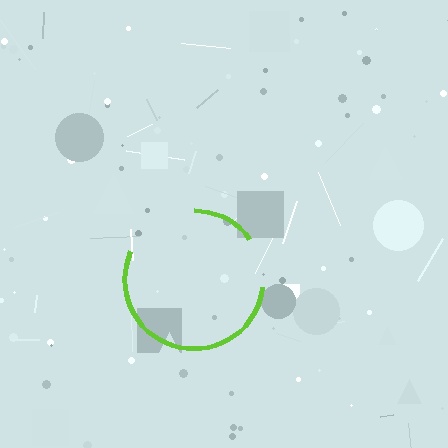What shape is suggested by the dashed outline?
The dashed outline suggests a circle.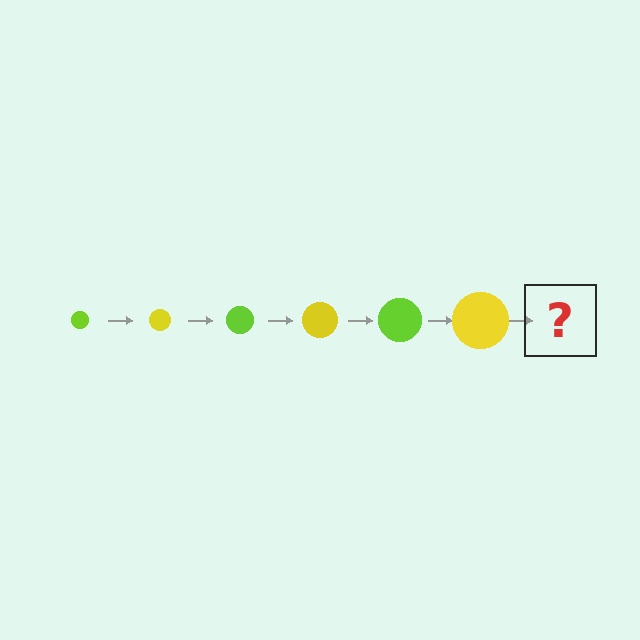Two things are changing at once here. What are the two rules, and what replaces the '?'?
The two rules are that the circle grows larger each step and the color cycles through lime and yellow. The '?' should be a lime circle, larger than the previous one.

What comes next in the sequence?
The next element should be a lime circle, larger than the previous one.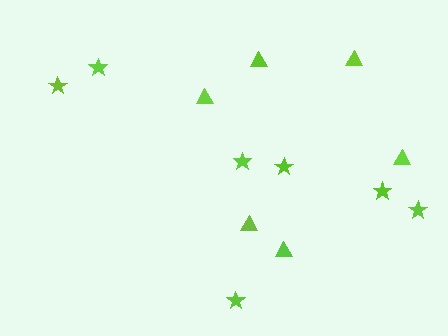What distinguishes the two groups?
There are 2 groups: one group of stars (7) and one group of triangles (6).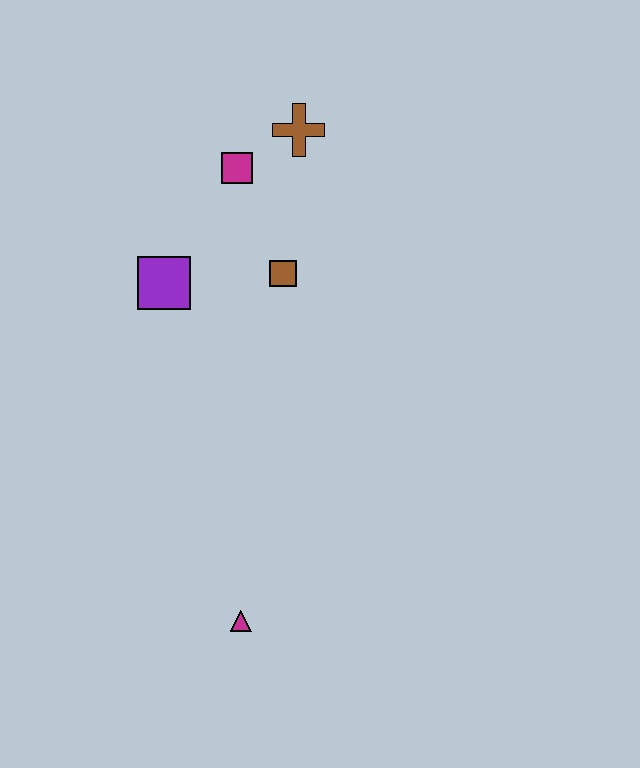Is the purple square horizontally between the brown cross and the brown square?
No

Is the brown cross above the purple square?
Yes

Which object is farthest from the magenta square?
The magenta triangle is farthest from the magenta square.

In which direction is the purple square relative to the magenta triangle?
The purple square is above the magenta triangle.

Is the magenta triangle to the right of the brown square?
No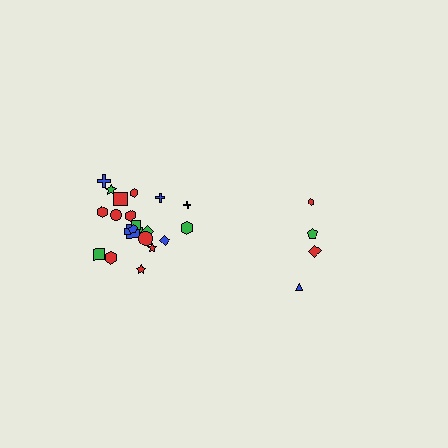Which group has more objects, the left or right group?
The left group.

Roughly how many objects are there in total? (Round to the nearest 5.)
Roughly 25 objects in total.